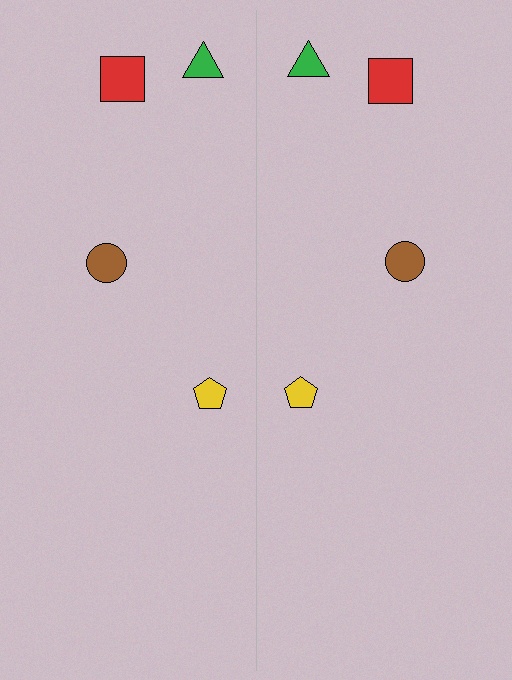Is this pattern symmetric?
Yes, this pattern has bilateral (reflection) symmetry.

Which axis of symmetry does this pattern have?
The pattern has a vertical axis of symmetry running through the center of the image.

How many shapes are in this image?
There are 8 shapes in this image.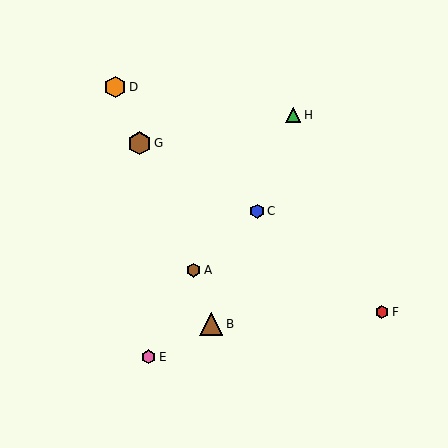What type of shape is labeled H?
Shape H is a green triangle.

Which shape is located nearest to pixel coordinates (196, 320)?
The brown triangle (labeled B) at (211, 324) is nearest to that location.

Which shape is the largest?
The brown hexagon (labeled G) is the largest.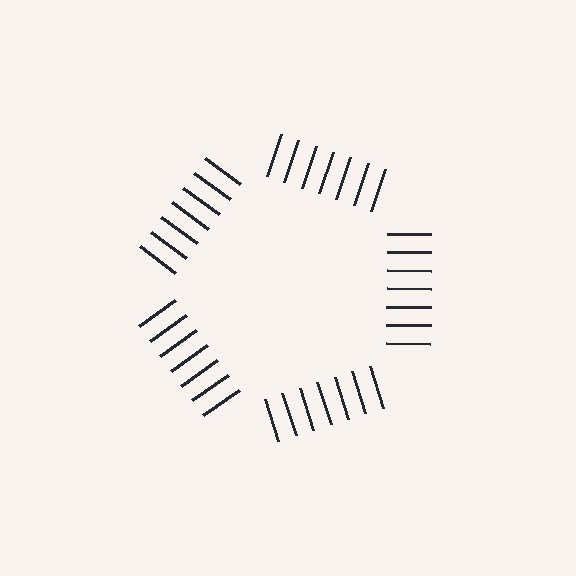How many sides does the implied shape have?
5 sides — the line-ends trace a pentagon.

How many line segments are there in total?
35 — 7 along each of the 5 edges.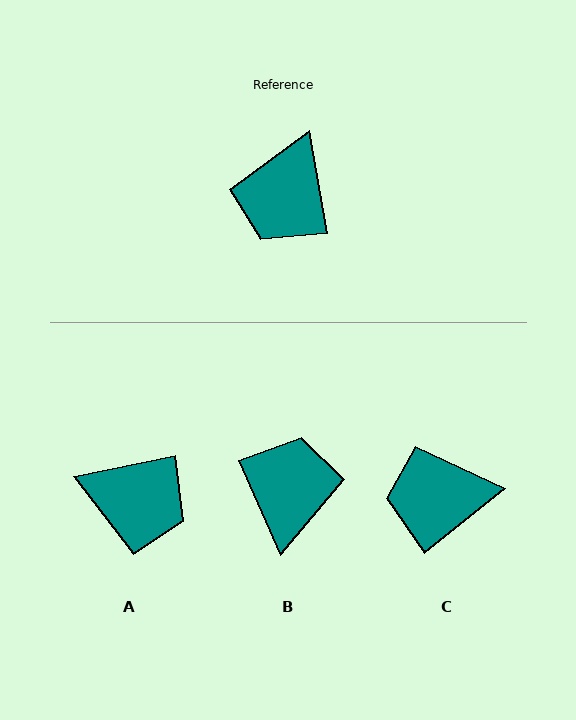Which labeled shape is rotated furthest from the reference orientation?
B, about 166 degrees away.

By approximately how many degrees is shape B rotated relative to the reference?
Approximately 166 degrees clockwise.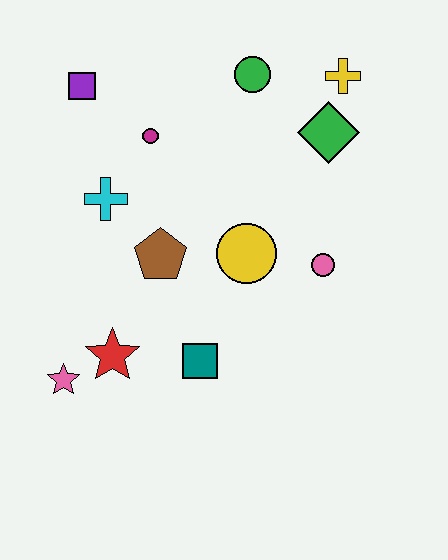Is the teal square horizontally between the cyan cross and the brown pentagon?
No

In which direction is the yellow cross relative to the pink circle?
The yellow cross is above the pink circle.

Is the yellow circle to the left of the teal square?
No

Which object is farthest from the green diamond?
The pink star is farthest from the green diamond.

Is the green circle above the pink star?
Yes